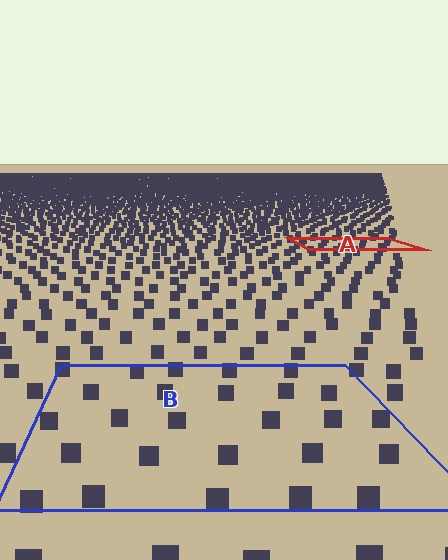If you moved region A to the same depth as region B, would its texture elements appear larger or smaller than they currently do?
They would appear larger. At a closer depth, the same texture elements are projected at a bigger on-screen size.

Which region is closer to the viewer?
Region B is closer. The texture elements there are larger and more spread out.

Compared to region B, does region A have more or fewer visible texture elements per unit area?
Region A has more texture elements per unit area — they are packed more densely because it is farther away.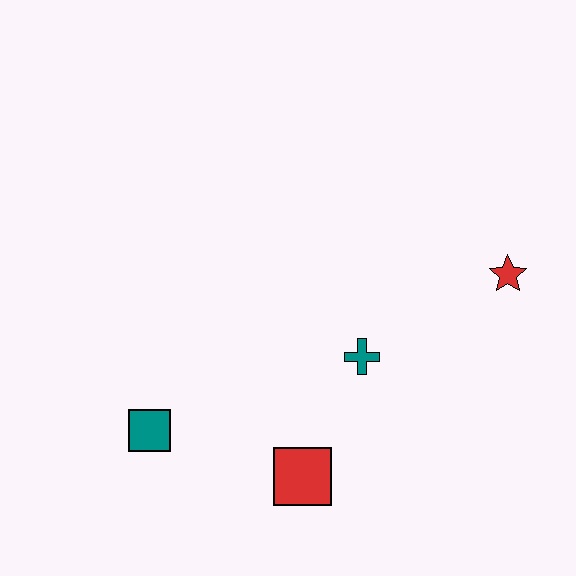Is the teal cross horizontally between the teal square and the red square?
No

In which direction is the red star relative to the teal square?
The red star is to the right of the teal square.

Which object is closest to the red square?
The teal cross is closest to the red square.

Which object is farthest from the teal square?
The red star is farthest from the teal square.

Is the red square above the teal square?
No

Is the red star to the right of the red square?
Yes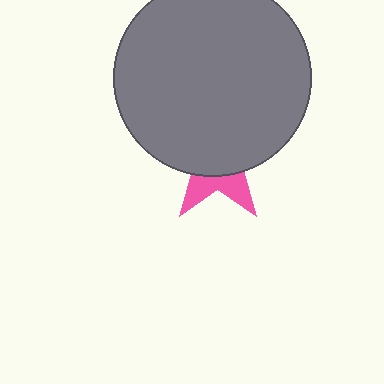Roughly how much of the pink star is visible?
A small part of it is visible (roughly 32%).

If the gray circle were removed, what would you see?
You would see the complete pink star.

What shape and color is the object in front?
The object in front is a gray circle.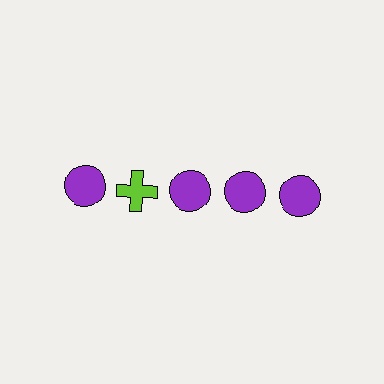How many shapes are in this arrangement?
There are 5 shapes arranged in a grid pattern.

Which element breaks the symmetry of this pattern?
The lime cross in the top row, second from left column breaks the symmetry. All other shapes are purple circles.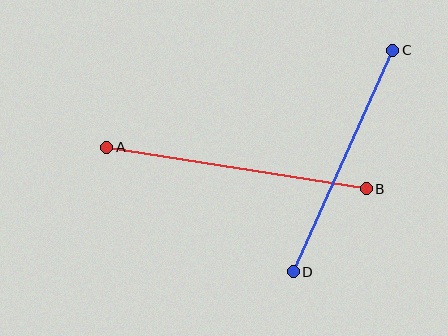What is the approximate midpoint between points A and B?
The midpoint is at approximately (236, 168) pixels.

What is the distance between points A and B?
The distance is approximately 263 pixels.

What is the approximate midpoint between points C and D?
The midpoint is at approximately (343, 161) pixels.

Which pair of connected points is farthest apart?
Points A and B are farthest apart.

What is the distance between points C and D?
The distance is approximately 242 pixels.